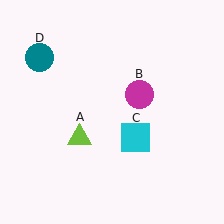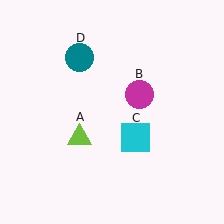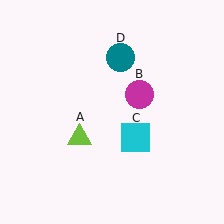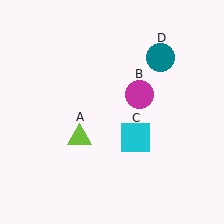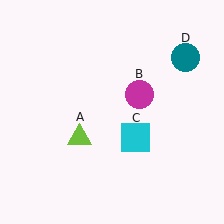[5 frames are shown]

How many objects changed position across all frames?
1 object changed position: teal circle (object D).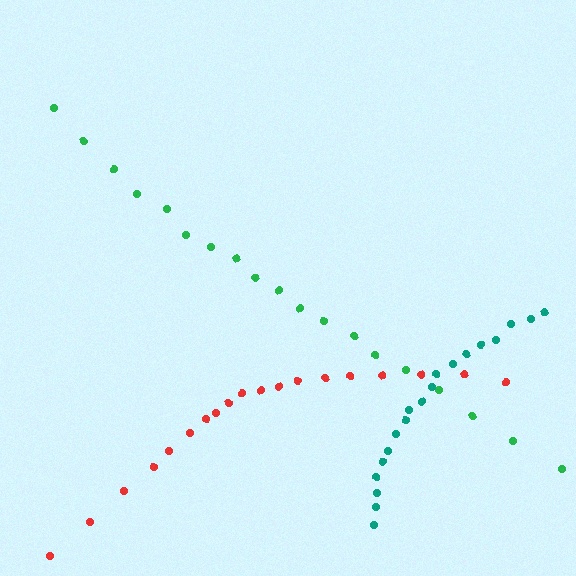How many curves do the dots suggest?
There are 3 distinct paths.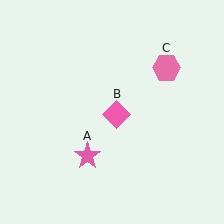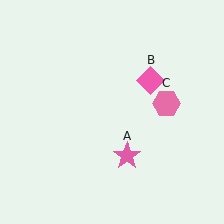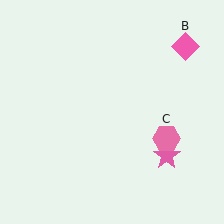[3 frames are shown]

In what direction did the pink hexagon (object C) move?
The pink hexagon (object C) moved down.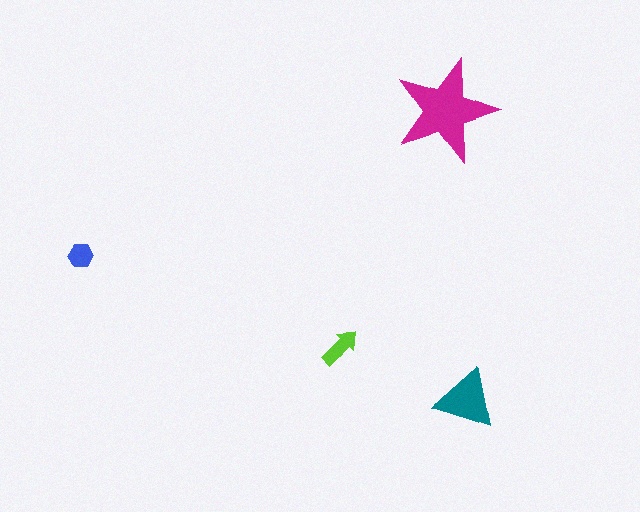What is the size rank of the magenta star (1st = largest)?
1st.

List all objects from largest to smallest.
The magenta star, the teal triangle, the lime arrow, the blue hexagon.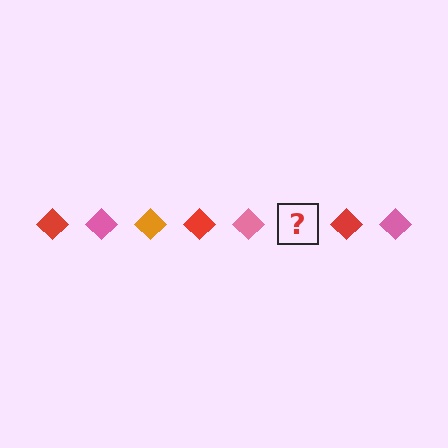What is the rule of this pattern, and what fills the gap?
The rule is that the pattern cycles through red, pink, orange diamonds. The gap should be filled with an orange diamond.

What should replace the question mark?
The question mark should be replaced with an orange diamond.